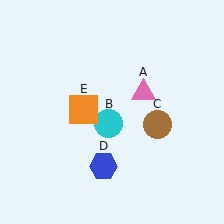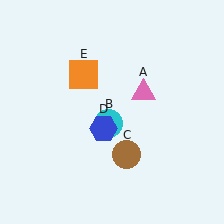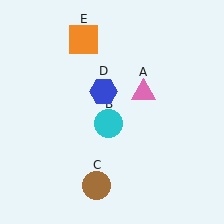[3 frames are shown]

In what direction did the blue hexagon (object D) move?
The blue hexagon (object D) moved up.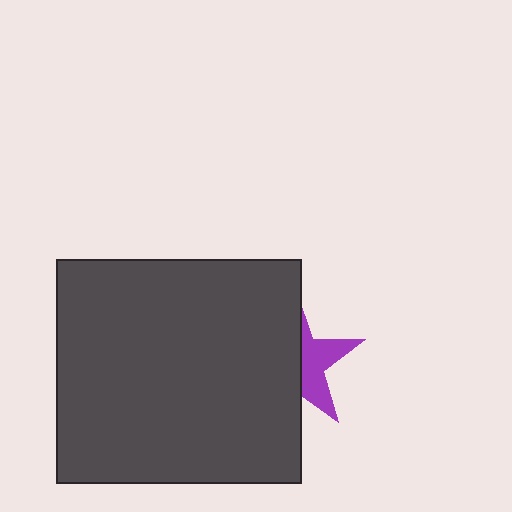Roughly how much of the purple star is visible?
A small part of it is visible (roughly 41%).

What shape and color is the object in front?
The object in front is a dark gray rectangle.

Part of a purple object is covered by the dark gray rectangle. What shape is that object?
It is a star.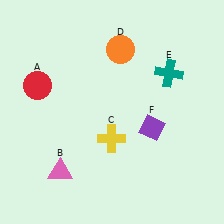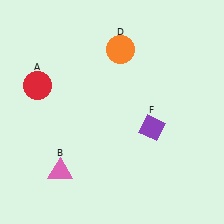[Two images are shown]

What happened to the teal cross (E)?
The teal cross (E) was removed in Image 2. It was in the top-right area of Image 1.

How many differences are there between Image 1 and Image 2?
There are 2 differences between the two images.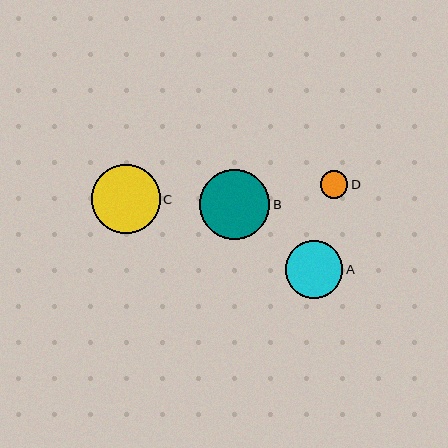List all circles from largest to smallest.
From largest to smallest: B, C, A, D.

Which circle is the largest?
Circle B is the largest with a size of approximately 70 pixels.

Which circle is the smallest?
Circle D is the smallest with a size of approximately 28 pixels.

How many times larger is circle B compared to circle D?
Circle B is approximately 2.5 times the size of circle D.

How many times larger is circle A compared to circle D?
Circle A is approximately 2.1 times the size of circle D.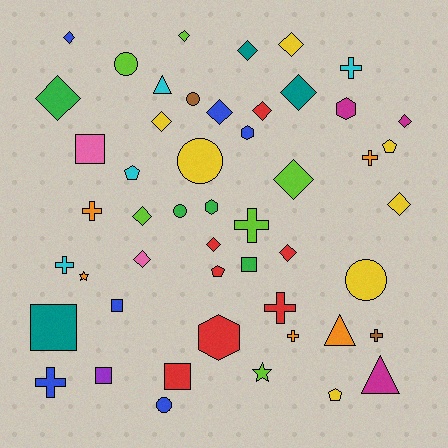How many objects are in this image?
There are 50 objects.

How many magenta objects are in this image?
There are 3 magenta objects.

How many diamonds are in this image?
There are 16 diamonds.